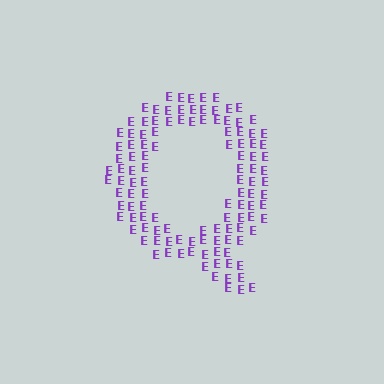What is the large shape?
The large shape is the letter Q.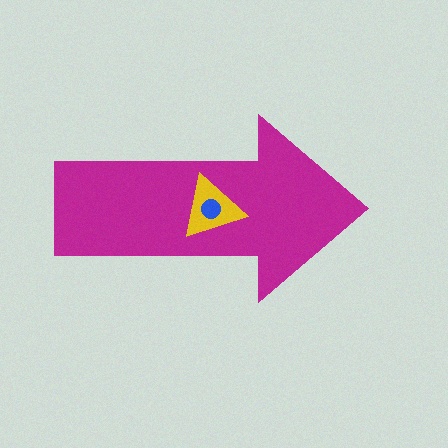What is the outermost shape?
The magenta arrow.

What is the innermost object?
The blue circle.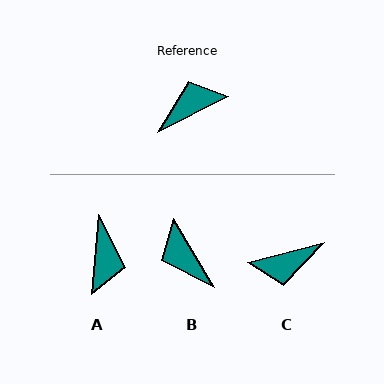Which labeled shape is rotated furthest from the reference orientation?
C, about 167 degrees away.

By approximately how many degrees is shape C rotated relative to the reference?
Approximately 167 degrees counter-clockwise.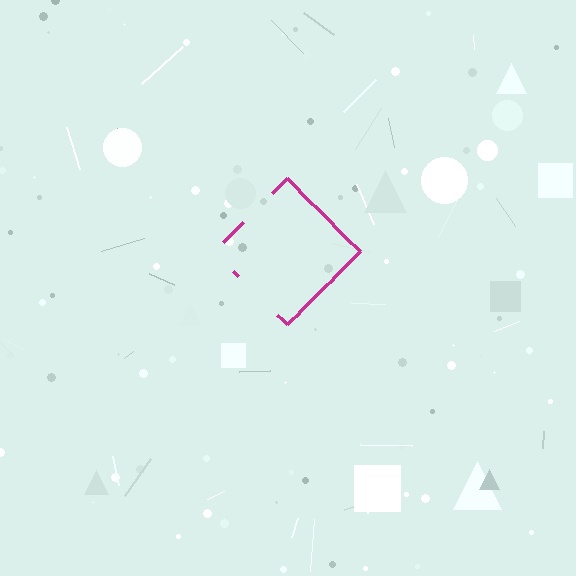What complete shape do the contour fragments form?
The contour fragments form a diamond.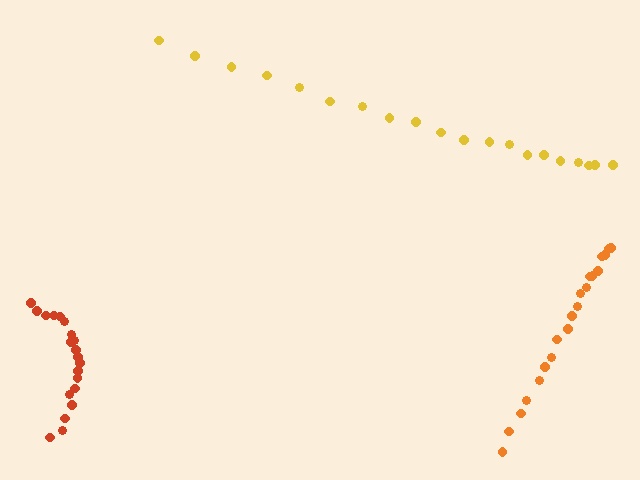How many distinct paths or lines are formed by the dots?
There are 3 distinct paths.